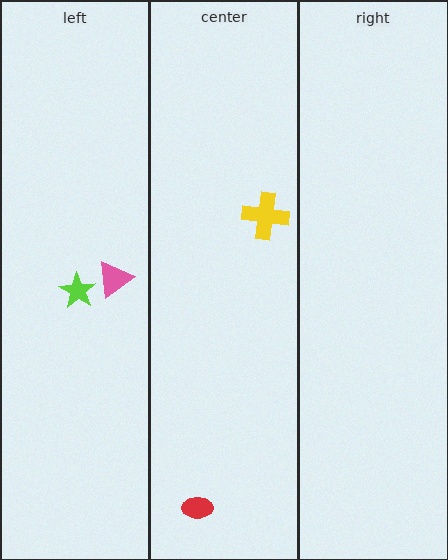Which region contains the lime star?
The left region.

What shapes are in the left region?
The lime star, the pink triangle.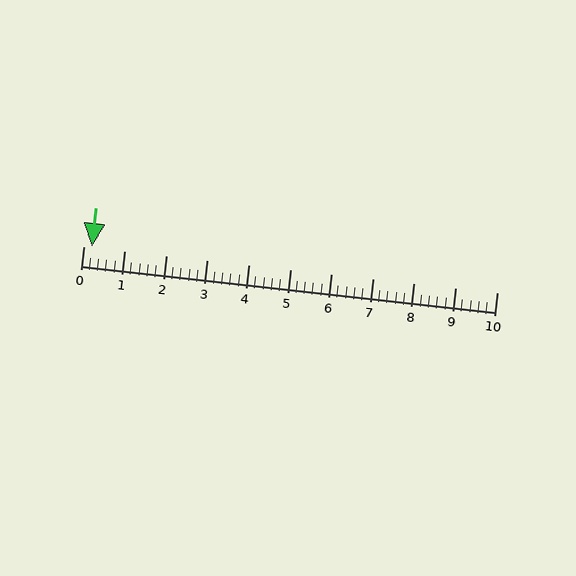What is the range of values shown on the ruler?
The ruler shows values from 0 to 10.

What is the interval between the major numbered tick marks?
The major tick marks are spaced 1 units apart.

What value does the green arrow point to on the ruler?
The green arrow points to approximately 0.2.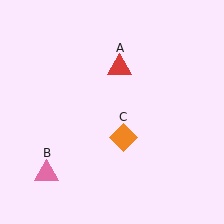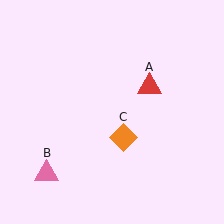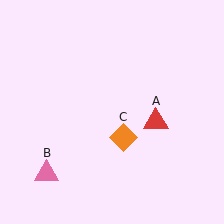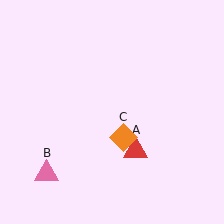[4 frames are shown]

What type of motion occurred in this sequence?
The red triangle (object A) rotated clockwise around the center of the scene.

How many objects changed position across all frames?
1 object changed position: red triangle (object A).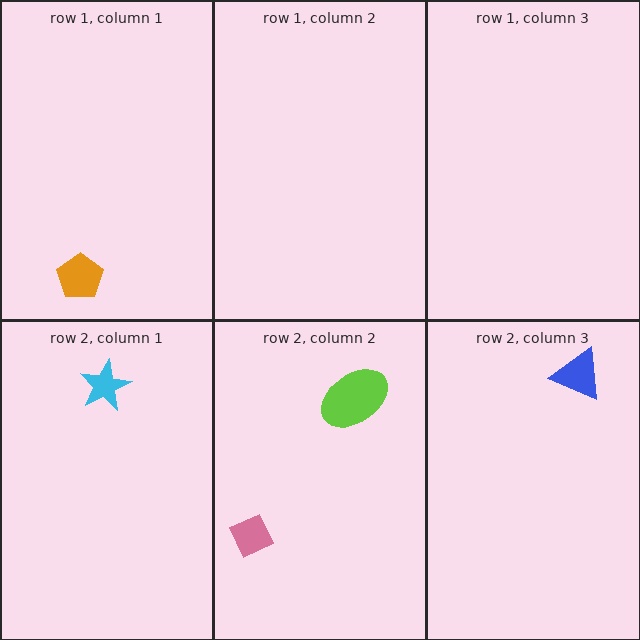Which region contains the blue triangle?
The row 2, column 3 region.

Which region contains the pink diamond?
The row 2, column 2 region.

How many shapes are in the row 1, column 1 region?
1.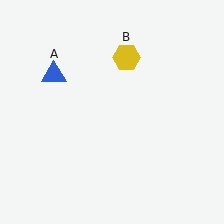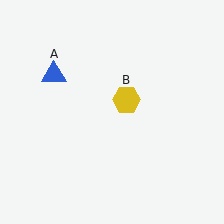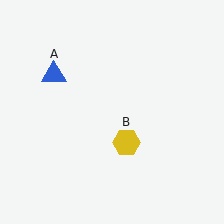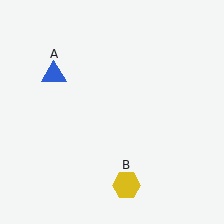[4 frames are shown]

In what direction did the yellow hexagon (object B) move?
The yellow hexagon (object B) moved down.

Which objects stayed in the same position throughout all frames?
Blue triangle (object A) remained stationary.